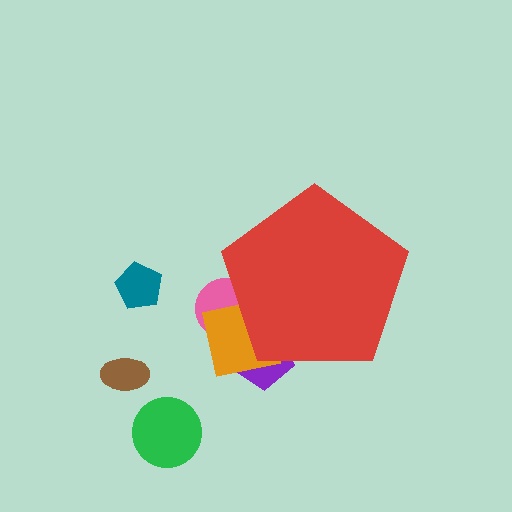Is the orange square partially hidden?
Yes, the orange square is partially hidden behind the red pentagon.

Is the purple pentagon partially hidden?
Yes, the purple pentagon is partially hidden behind the red pentagon.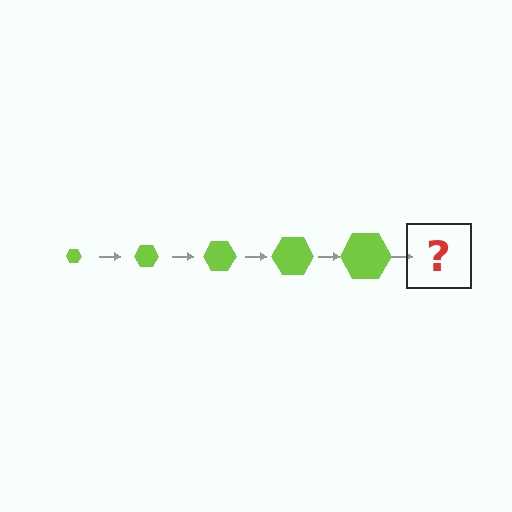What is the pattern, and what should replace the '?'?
The pattern is that the hexagon gets progressively larger each step. The '?' should be a lime hexagon, larger than the previous one.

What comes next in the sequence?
The next element should be a lime hexagon, larger than the previous one.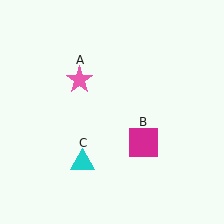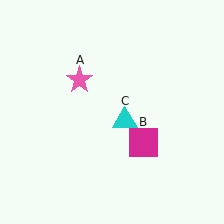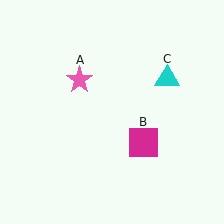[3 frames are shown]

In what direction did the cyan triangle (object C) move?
The cyan triangle (object C) moved up and to the right.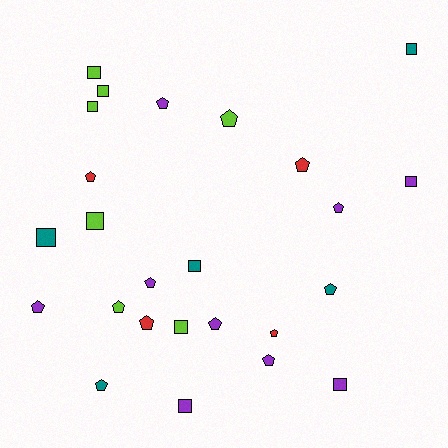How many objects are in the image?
There are 25 objects.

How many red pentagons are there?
There are 4 red pentagons.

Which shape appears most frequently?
Pentagon, with 14 objects.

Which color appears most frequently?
Purple, with 9 objects.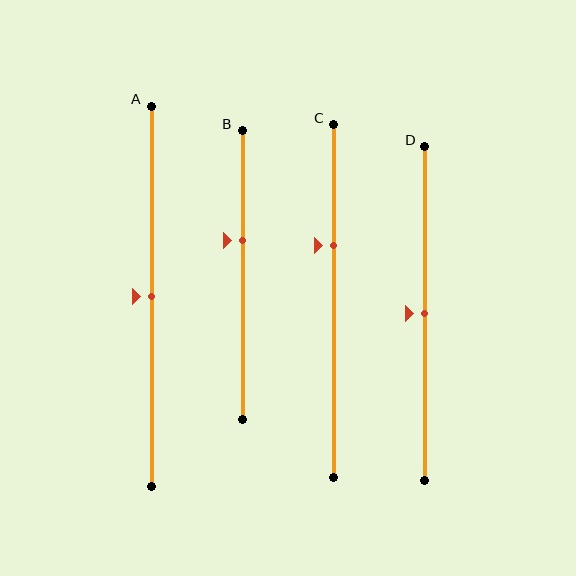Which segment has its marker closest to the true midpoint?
Segment A has its marker closest to the true midpoint.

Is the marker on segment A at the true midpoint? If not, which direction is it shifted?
Yes, the marker on segment A is at the true midpoint.